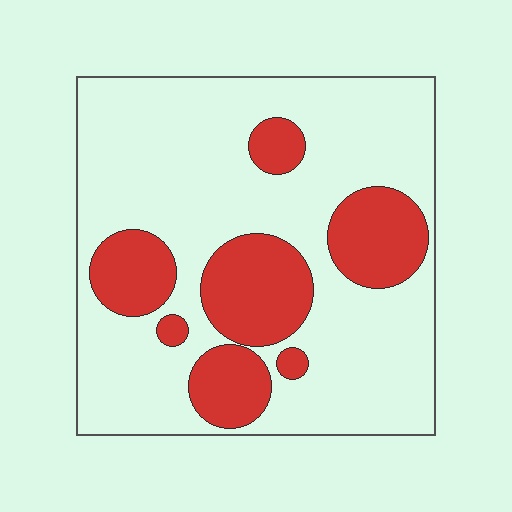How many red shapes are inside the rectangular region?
7.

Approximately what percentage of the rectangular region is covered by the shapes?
Approximately 25%.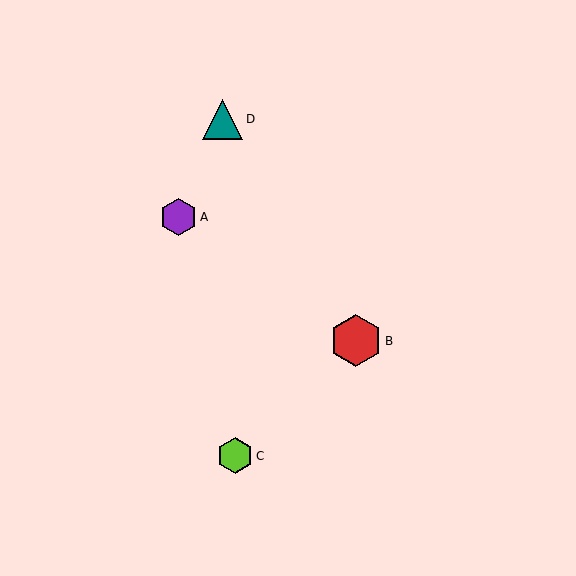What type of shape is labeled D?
Shape D is a teal triangle.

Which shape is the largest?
The red hexagon (labeled B) is the largest.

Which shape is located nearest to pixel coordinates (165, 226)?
The purple hexagon (labeled A) at (178, 217) is nearest to that location.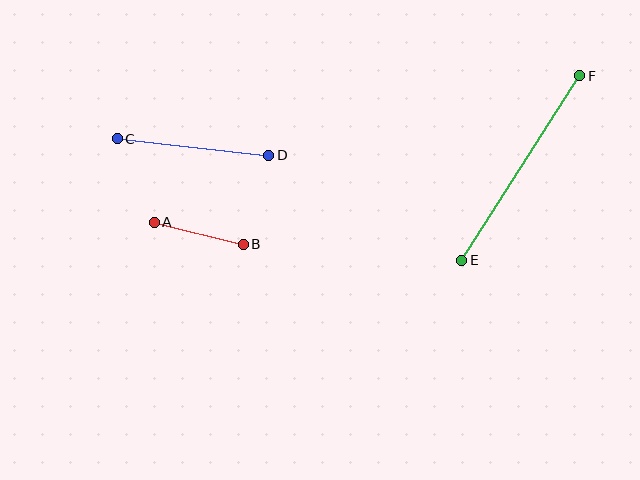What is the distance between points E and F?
The distance is approximately 219 pixels.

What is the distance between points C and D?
The distance is approximately 153 pixels.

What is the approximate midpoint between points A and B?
The midpoint is at approximately (199, 233) pixels.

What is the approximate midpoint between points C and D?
The midpoint is at approximately (193, 147) pixels.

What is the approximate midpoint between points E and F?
The midpoint is at approximately (521, 168) pixels.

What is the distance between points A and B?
The distance is approximately 92 pixels.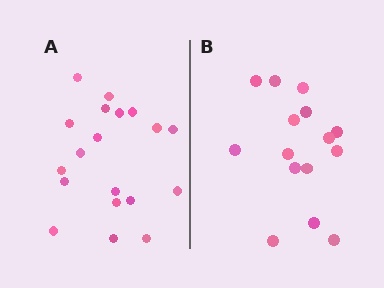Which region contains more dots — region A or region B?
Region A (the left region) has more dots.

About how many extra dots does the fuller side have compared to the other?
Region A has about 4 more dots than region B.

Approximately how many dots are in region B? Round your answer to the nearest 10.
About 20 dots. (The exact count is 15, which rounds to 20.)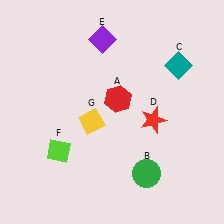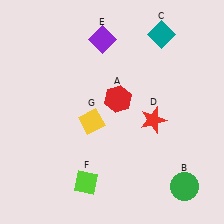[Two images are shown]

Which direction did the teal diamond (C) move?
The teal diamond (C) moved up.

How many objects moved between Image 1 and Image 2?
3 objects moved between the two images.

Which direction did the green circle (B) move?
The green circle (B) moved right.